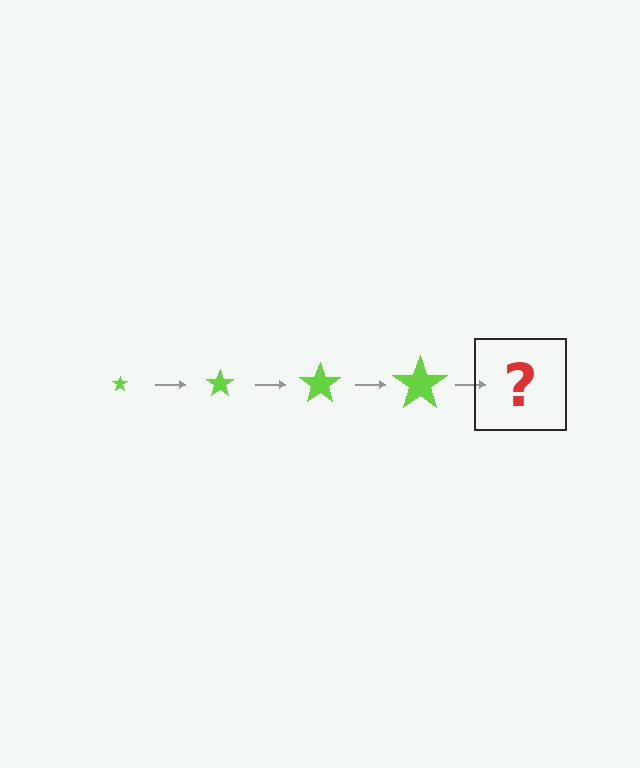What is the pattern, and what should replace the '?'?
The pattern is that the star gets progressively larger each step. The '?' should be a lime star, larger than the previous one.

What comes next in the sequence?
The next element should be a lime star, larger than the previous one.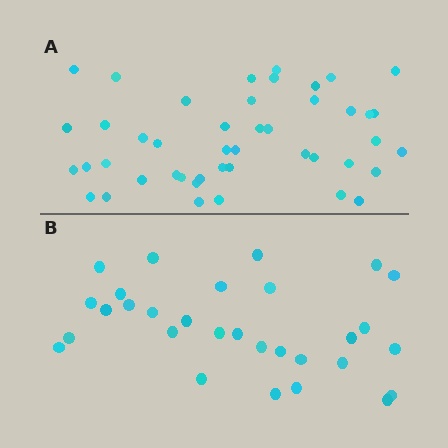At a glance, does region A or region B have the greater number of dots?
Region A (the top region) has more dots.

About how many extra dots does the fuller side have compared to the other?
Region A has approximately 15 more dots than region B.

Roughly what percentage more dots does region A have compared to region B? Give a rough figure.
About 50% more.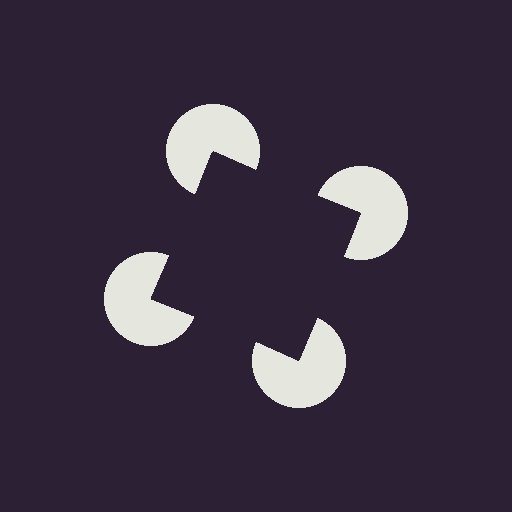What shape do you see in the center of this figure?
An illusory square — its edges are inferred from the aligned wedge cuts in the pac-man discs, not physically drawn.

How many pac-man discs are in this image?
There are 4 — one at each vertex of the illusory square.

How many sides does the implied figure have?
4 sides.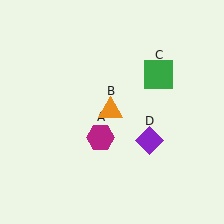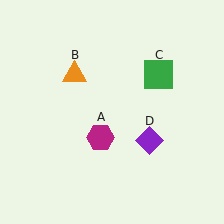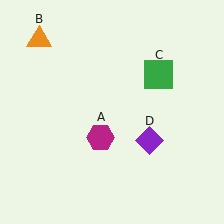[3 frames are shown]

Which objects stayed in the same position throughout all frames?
Magenta hexagon (object A) and green square (object C) and purple diamond (object D) remained stationary.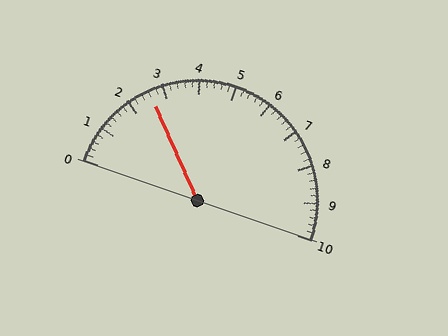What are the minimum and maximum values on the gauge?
The gauge ranges from 0 to 10.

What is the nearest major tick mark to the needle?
The nearest major tick mark is 3.